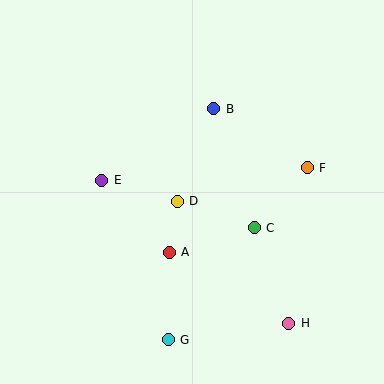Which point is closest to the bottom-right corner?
Point H is closest to the bottom-right corner.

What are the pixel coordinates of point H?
Point H is at (289, 323).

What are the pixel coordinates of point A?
Point A is at (169, 252).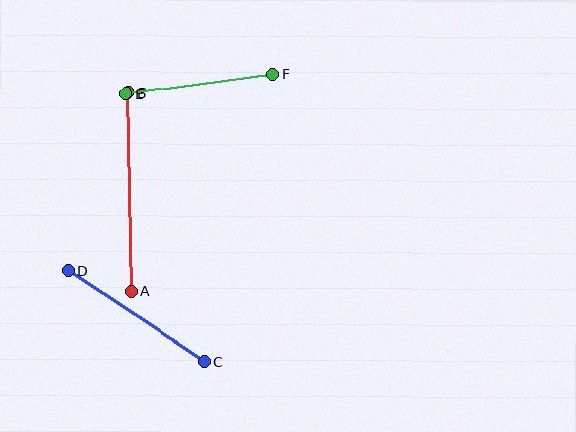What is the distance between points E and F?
The distance is approximately 147 pixels.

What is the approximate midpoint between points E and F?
The midpoint is at approximately (199, 84) pixels.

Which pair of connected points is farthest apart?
Points A and B are farthest apart.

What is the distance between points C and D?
The distance is approximately 164 pixels.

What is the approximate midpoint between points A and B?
The midpoint is at approximately (130, 192) pixels.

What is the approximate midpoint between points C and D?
The midpoint is at approximately (136, 316) pixels.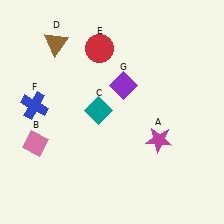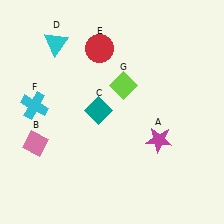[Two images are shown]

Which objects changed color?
D changed from brown to cyan. F changed from blue to cyan. G changed from purple to lime.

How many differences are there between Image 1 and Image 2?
There are 3 differences between the two images.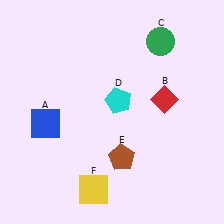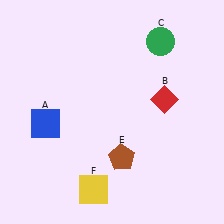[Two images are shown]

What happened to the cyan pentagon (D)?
The cyan pentagon (D) was removed in Image 2. It was in the top-right area of Image 1.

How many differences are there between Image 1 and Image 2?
There is 1 difference between the two images.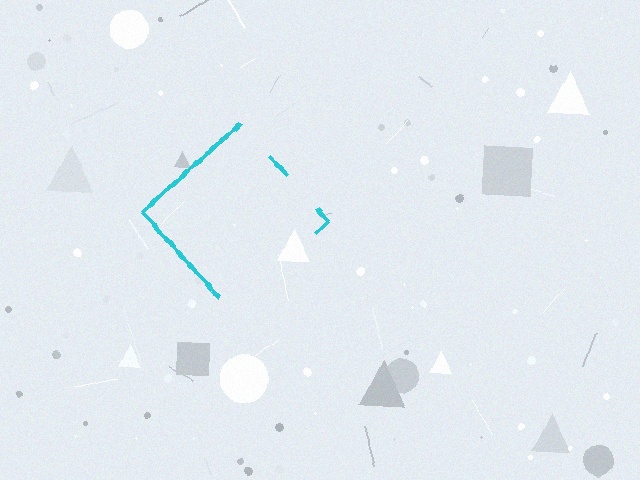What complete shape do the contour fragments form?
The contour fragments form a diamond.